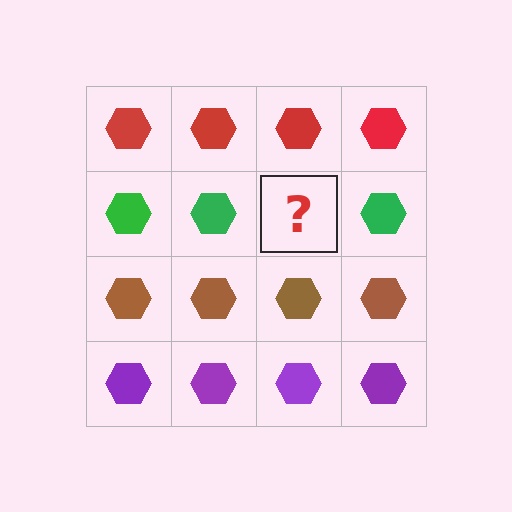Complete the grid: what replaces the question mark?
The question mark should be replaced with a green hexagon.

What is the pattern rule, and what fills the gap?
The rule is that each row has a consistent color. The gap should be filled with a green hexagon.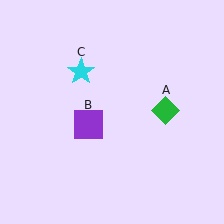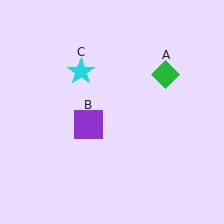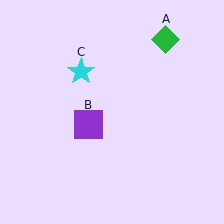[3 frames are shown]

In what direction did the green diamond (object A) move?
The green diamond (object A) moved up.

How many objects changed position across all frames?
1 object changed position: green diamond (object A).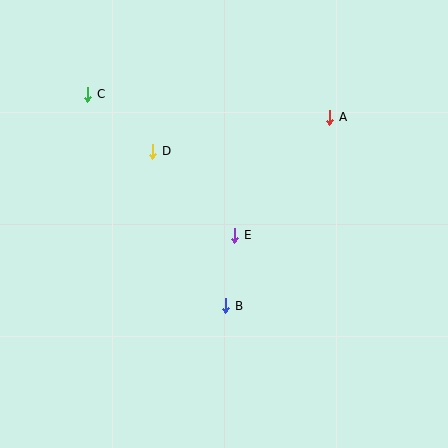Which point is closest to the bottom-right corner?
Point B is closest to the bottom-right corner.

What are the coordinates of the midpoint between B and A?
The midpoint between B and A is at (278, 211).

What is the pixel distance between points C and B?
The distance between C and B is 252 pixels.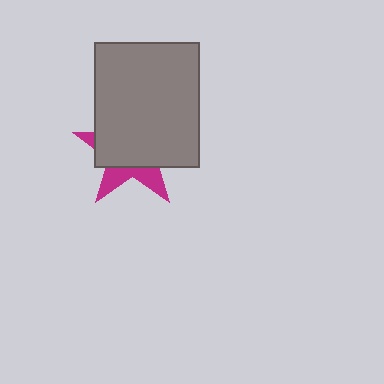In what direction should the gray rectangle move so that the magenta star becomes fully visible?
The gray rectangle should move up. That is the shortest direction to clear the overlap and leave the magenta star fully visible.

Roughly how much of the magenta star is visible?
A small part of it is visible (roughly 31%).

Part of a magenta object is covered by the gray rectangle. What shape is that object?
It is a star.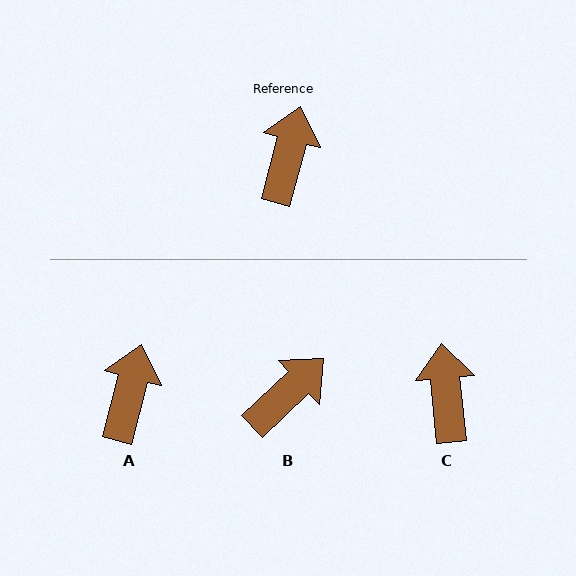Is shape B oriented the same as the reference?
No, it is off by about 32 degrees.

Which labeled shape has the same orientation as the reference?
A.